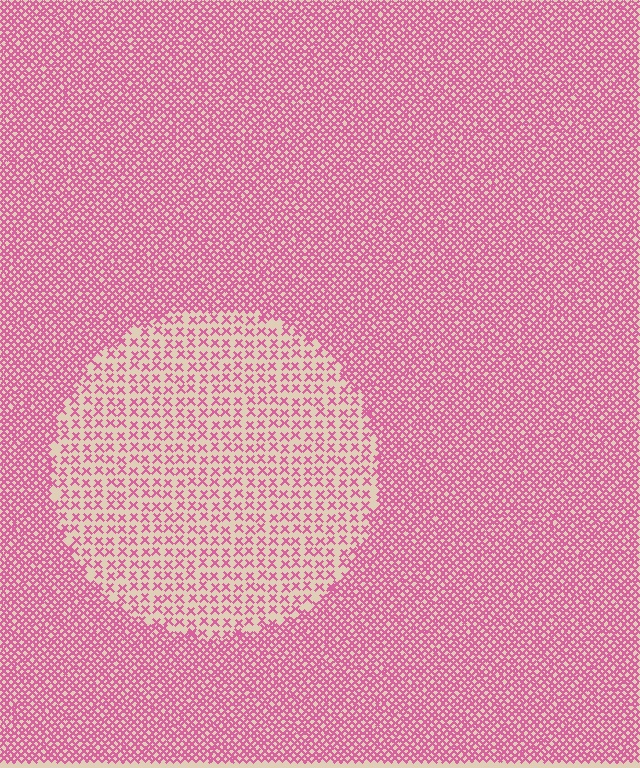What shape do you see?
I see a circle.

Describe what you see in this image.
The image contains small pink elements arranged at two different densities. A circle-shaped region is visible where the elements are less densely packed than the surrounding area.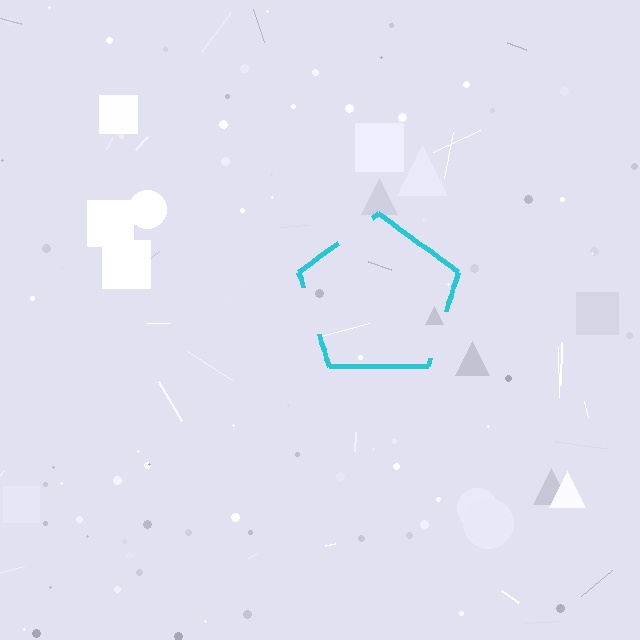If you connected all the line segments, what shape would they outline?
They would outline a pentagon.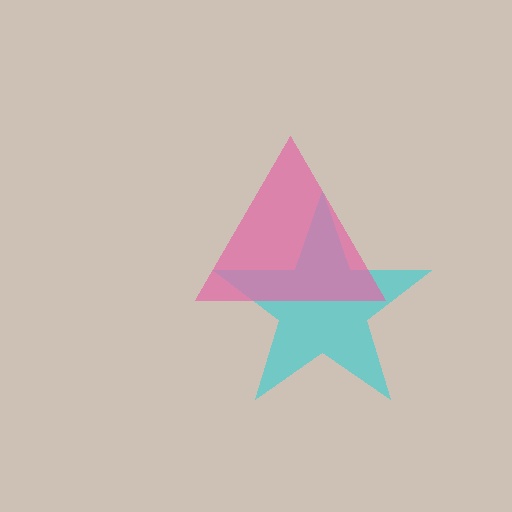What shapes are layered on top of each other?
The layered shapes are: a cyan star, a pink triangle.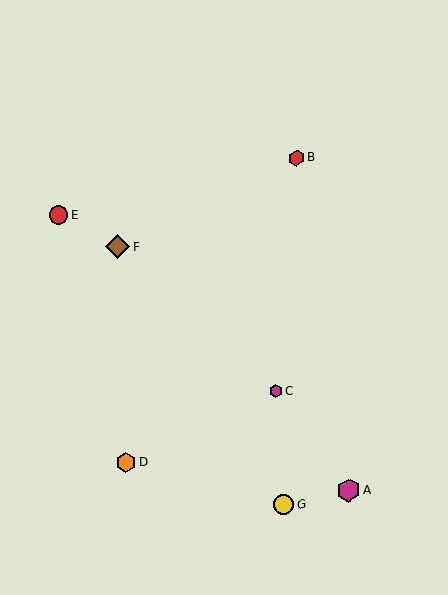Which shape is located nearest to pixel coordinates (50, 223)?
The red circle (labeled E) at (59, 215) is nearest to that location.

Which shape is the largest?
The brown diamond (labeled F) is the largest.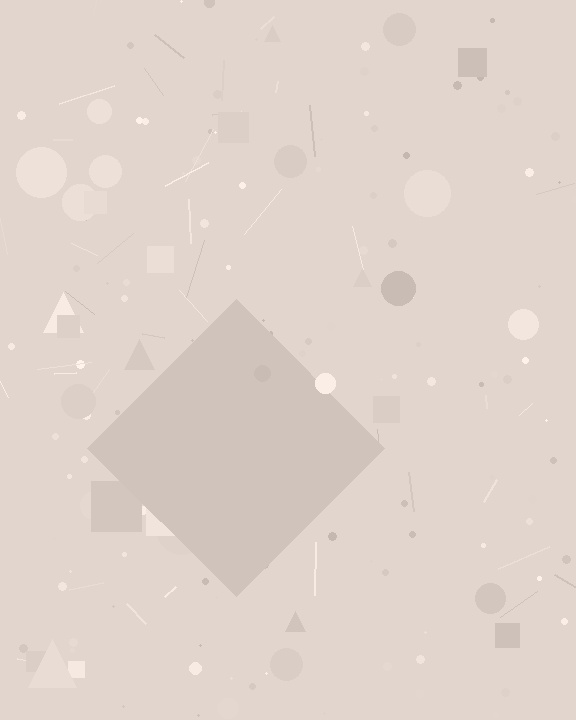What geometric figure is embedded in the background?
A diamond is embedded in the background.